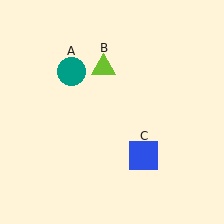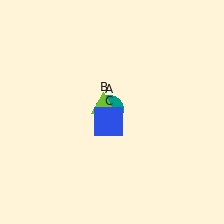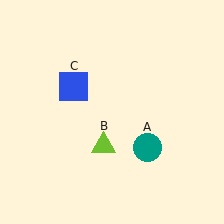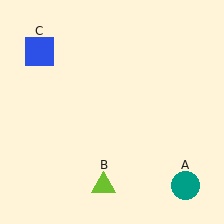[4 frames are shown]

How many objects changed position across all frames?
3 objects changed position: teal circle (object A), lime triangle (object B), blue square (object C).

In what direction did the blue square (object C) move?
The blue square (object C) moved up and to the left.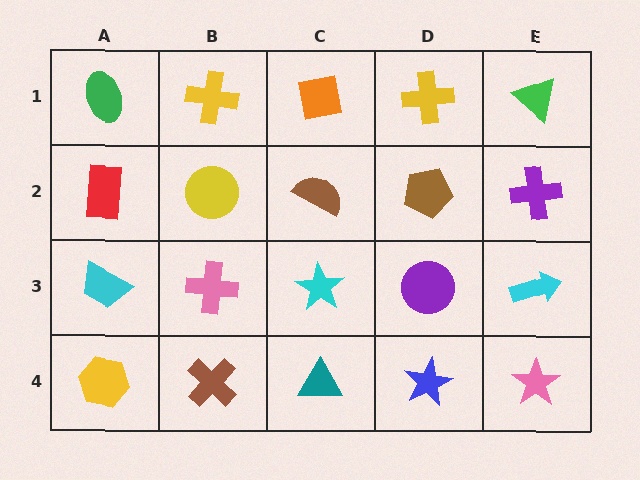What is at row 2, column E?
A purple cross.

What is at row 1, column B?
A yellow cross.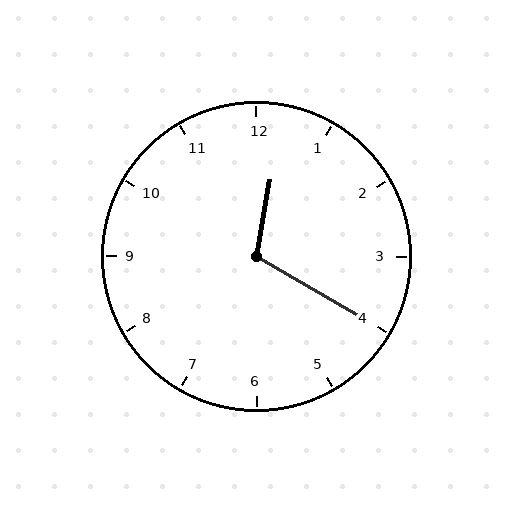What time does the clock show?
12:20.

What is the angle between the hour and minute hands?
Approximately 110 degrees.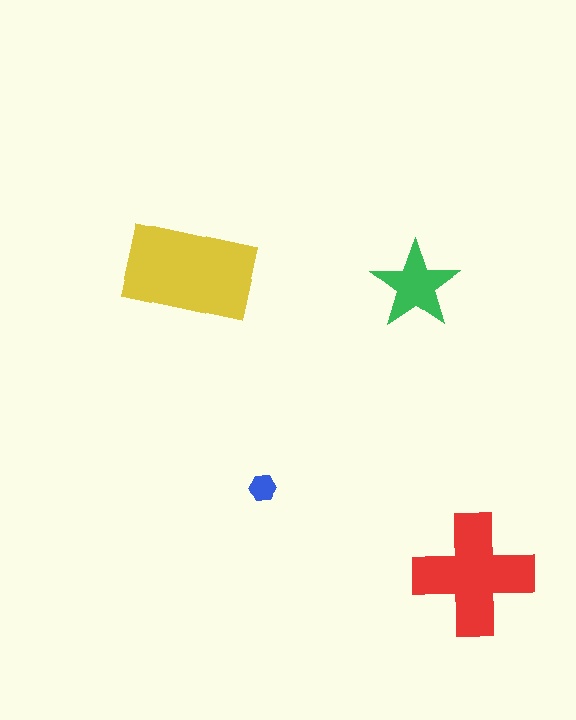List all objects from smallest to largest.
The blue hexagon, the green star, the red cross, the yellow rectangle.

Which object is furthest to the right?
The red cross is rightmost.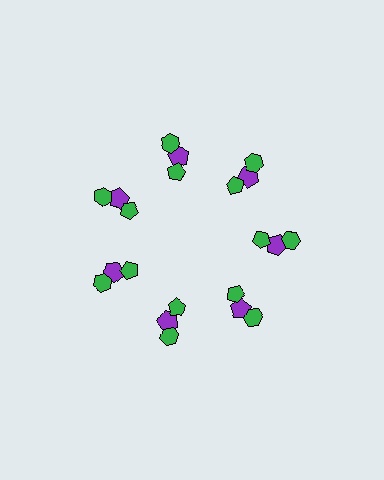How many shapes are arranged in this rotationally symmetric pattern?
There are 21 shapes, arranged in 7 groups of 3.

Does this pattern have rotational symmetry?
Yes, this pattern has 7-fold rotational symmetry. It looks the same after rotating 51 degrees around the center.